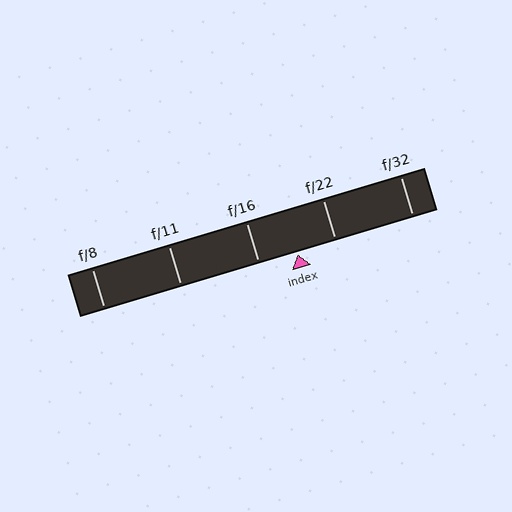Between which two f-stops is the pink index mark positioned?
The index mark is between f/16 and f/22.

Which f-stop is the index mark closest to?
The index mark is closest to f/22.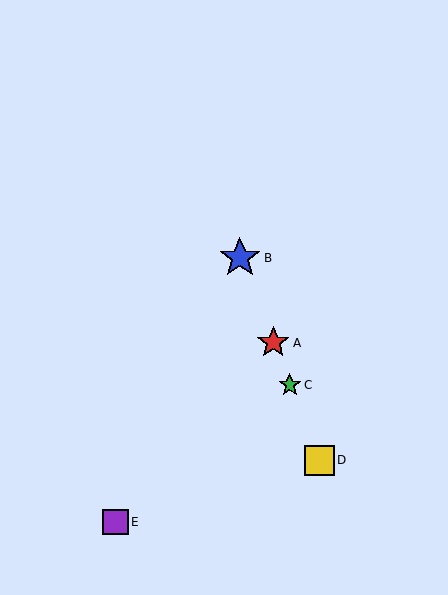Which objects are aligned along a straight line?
Objects A, B, C, D are aligned along a straight line.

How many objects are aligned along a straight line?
4 objects (A, B, C, D) are aligned along a straight line.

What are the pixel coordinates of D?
Object D is at (319, 460).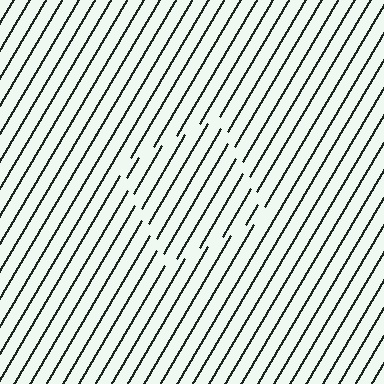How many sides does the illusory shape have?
4 sides — the line-ends trace a square.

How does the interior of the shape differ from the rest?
The interior of the shape contains the same grating, shifted by half a period — the contour is defined by the phase discontinuity where line-ends from the inner and outer gratings abut.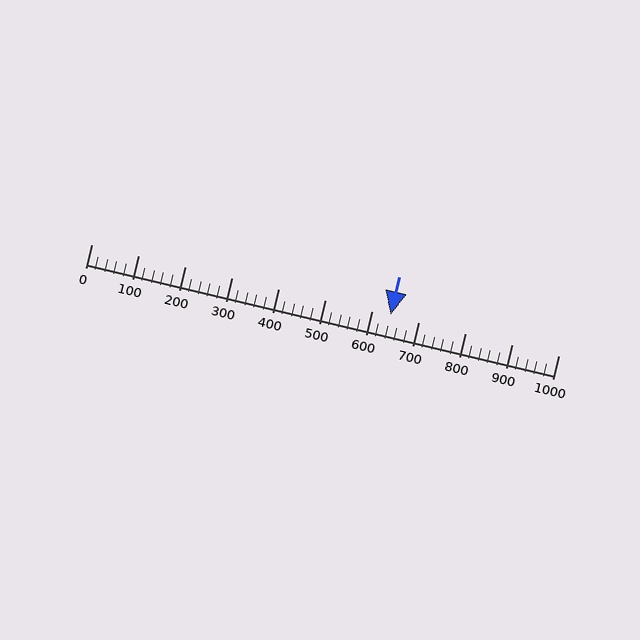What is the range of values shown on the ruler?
The ruler shows values from 0 to 1000.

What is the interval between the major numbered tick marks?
The major tick marks are spaced 100 units apart.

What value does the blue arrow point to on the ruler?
The blue arrow points to approximately 640.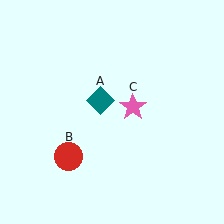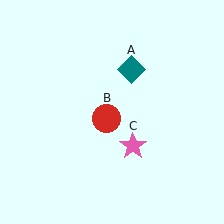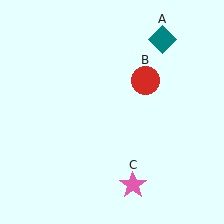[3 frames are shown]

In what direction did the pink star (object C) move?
The pink star (object C) moved down.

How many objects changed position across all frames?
3 objects changed position: teal diamond (object A), red circle (object B), pink star (object C).